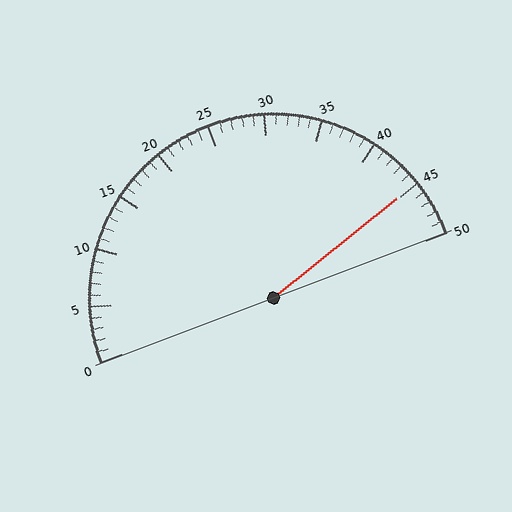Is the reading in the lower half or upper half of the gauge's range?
The reading is in the upper half of the range (0 to 50).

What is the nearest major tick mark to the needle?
The nearest major tick mark is 45.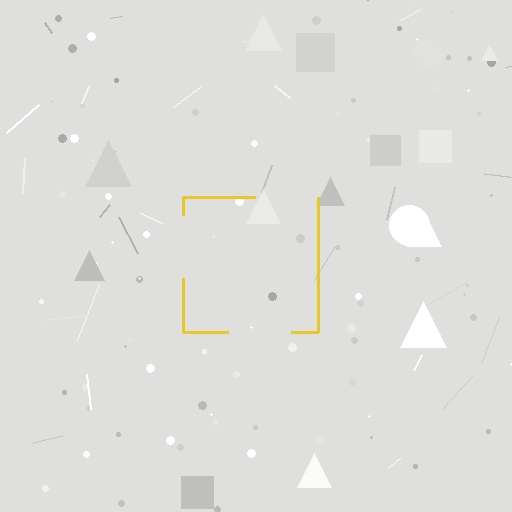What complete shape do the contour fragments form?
The contour fragments form a square.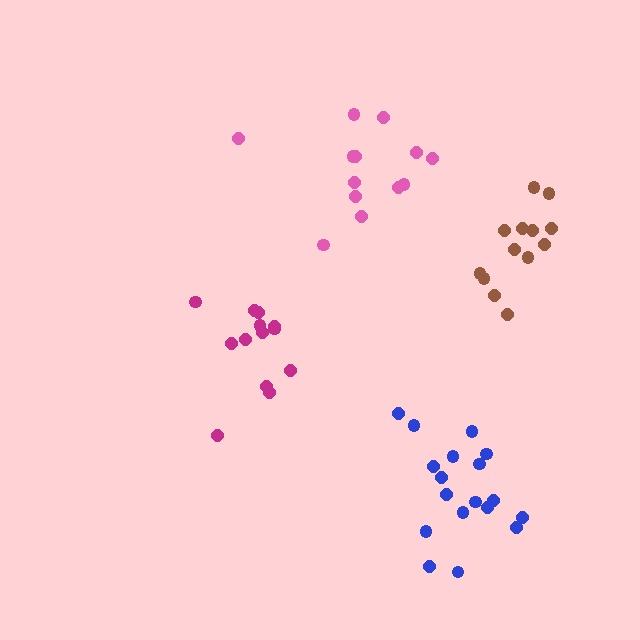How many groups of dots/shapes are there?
There are 4 groups.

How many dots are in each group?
Group 1: 13 dots, Group 2: 13 dots, Group 3: 18 dots, Group 4: 13 dots (57 total).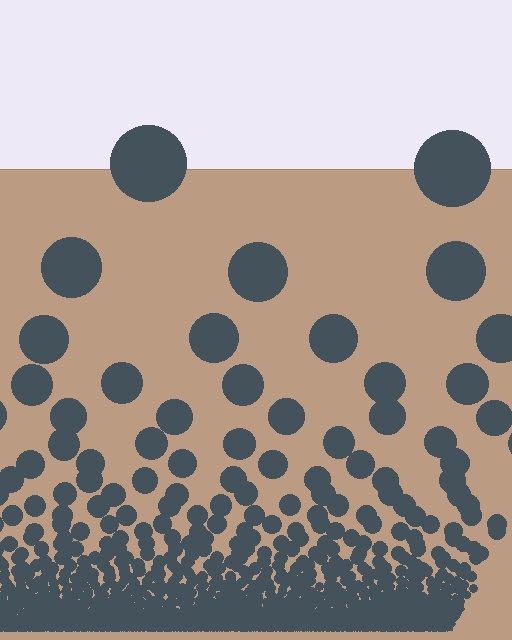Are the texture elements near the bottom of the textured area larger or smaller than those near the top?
Smaller. The gradient is inverted — elements near the bottom are smaller and denser.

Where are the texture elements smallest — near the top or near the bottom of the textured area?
Near the bottom.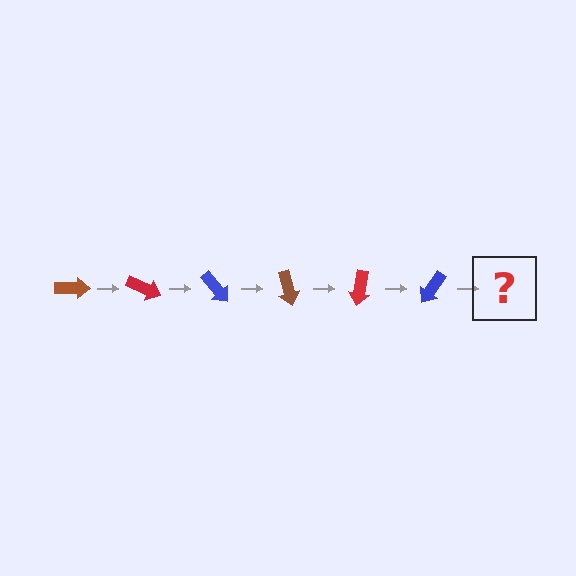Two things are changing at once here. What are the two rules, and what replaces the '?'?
The two rules are that it rotates 25 degrees each step and the color cycles through brown, red, and blue. The '?' should be a brown arrow, rotated 150 degrees from the start.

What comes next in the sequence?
The next element should be a brown arrow, rotated 150 degrees from the start.